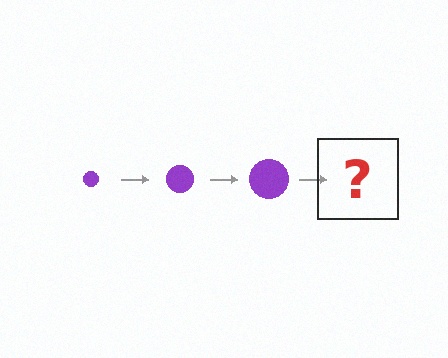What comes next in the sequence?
The next element should be a purple circle, larger than the previous one.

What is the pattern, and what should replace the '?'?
The pattern is that the circle gets progressively larger each step. The '?' should be a purple circle, larger than the previous one.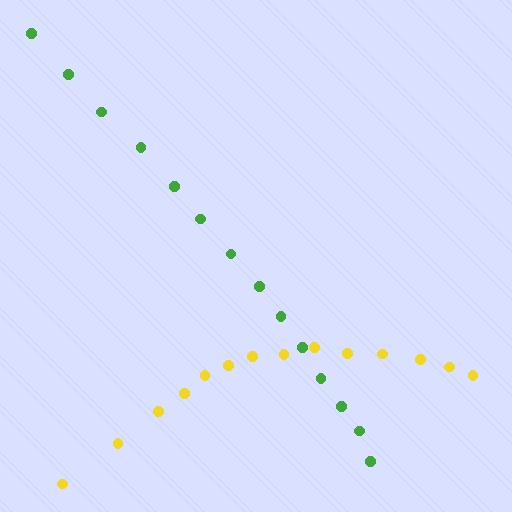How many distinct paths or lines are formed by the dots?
There are 2 distinct paths.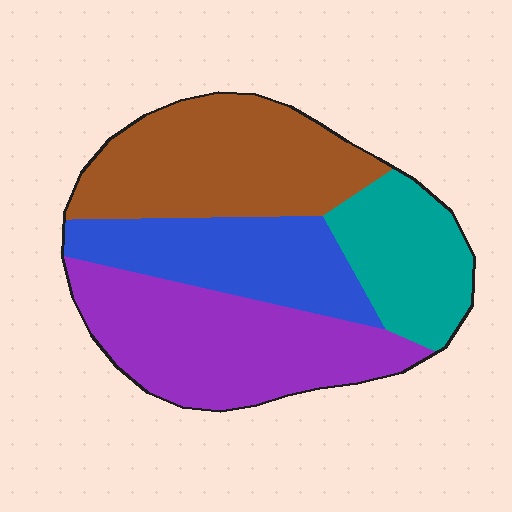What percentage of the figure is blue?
Blue takes up about one fifth (1/5) of the figure.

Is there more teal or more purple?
Purple.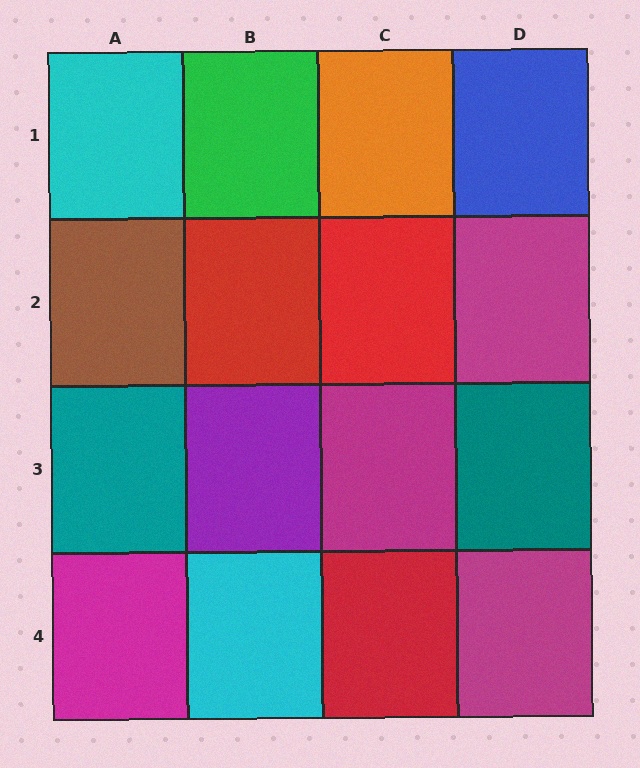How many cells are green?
1 cell is green.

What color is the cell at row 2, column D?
Magenta.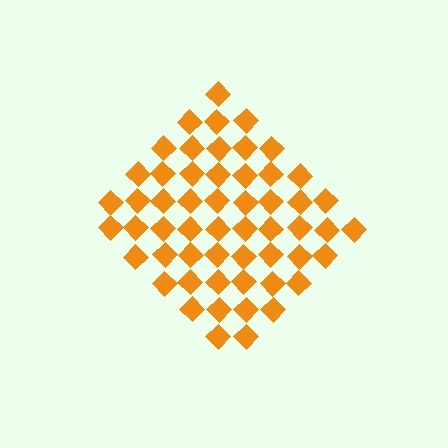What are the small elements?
The small elements are diamonds.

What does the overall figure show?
The overall figure shows a diamond.